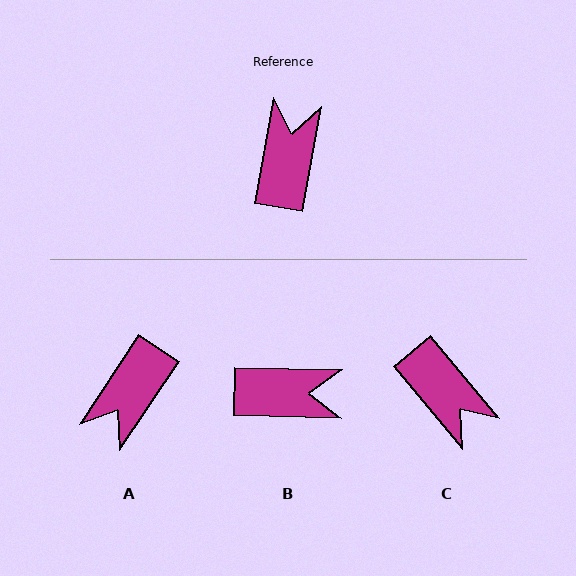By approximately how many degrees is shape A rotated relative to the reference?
Approximately 157 degrees counter-clockwise.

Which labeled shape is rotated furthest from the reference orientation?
A, about 157 degrees away.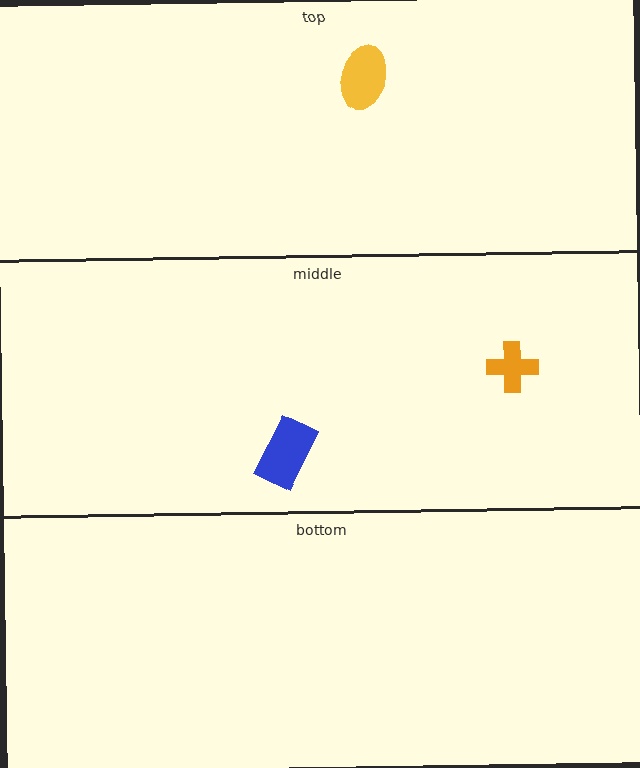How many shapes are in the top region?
1.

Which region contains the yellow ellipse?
The top region.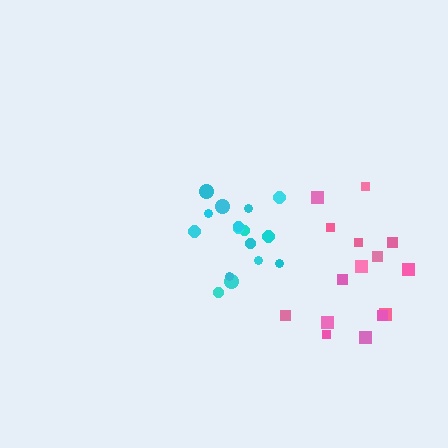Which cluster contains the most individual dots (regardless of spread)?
Cyan (16).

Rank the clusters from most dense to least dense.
cyan, pink.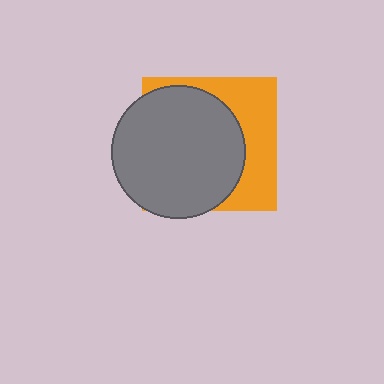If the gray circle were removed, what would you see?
You would see the complete orange square.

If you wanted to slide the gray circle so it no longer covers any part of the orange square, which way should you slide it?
Slide it left — that is the most direct way to separate the two shapes.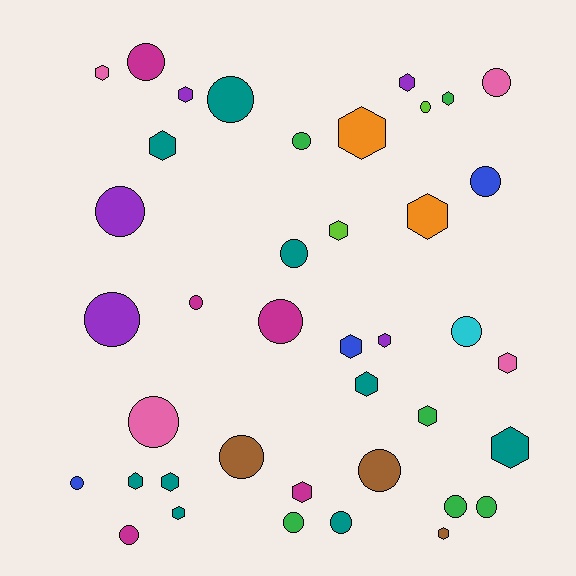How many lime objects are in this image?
There are 2 lime objects.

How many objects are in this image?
There are 40 objects.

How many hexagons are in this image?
There are 19 hexagons.